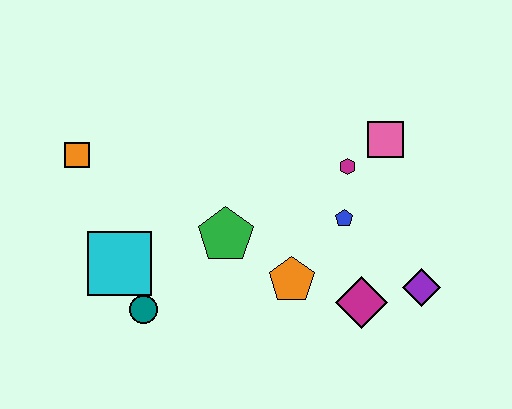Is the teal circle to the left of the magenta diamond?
Yes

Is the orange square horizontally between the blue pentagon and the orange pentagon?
No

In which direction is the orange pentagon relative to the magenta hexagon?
The orange pentagon is below the magenta hexagon.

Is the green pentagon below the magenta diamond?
No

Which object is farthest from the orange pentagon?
The orange square is farthest from the orange pentagon.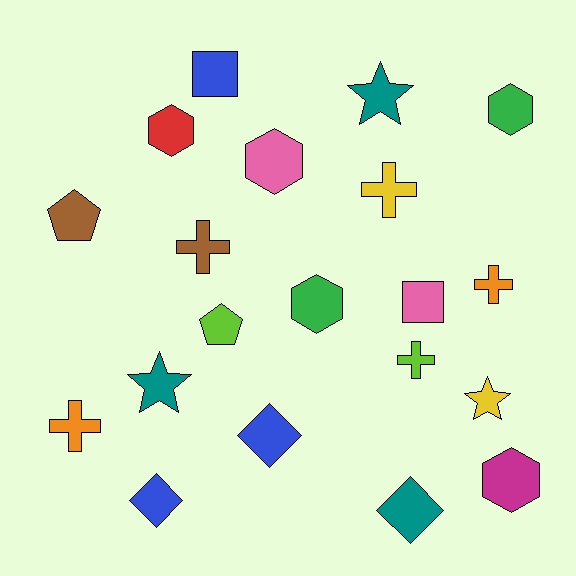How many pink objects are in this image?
There are 2 pink objects.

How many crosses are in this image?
There are 5 crosses.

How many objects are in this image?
There are 20 objects.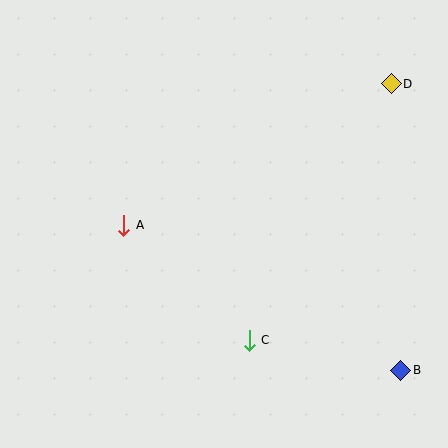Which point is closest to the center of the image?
Point A at (124, 225) is closest to the center.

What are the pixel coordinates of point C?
Point C is at (249, 340).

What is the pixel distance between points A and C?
The distance between A and C is 171 pixels.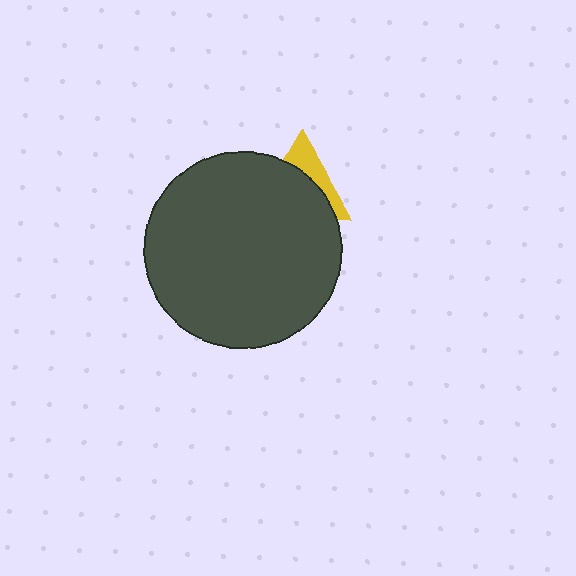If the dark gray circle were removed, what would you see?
You would see the complete yellow triangle.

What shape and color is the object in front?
The object in front is a dark gray circle.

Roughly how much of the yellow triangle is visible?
A small part of it is visible (roughly 35%).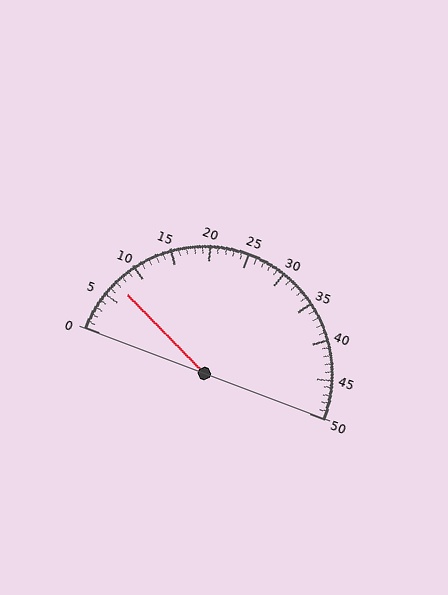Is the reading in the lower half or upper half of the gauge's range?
The reading is in the lower half of the range (0 to 50).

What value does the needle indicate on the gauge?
The needle indicates approximately 7.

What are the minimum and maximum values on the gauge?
The gauge ranges from 0 to 50.